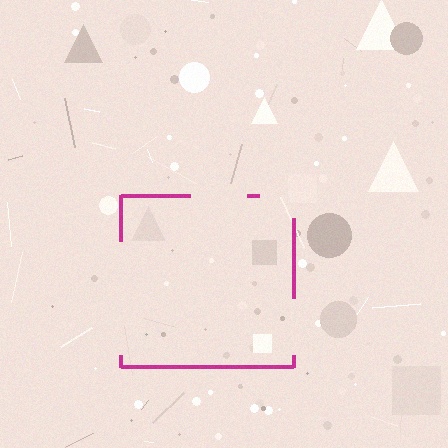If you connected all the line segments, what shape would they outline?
They would outline a square.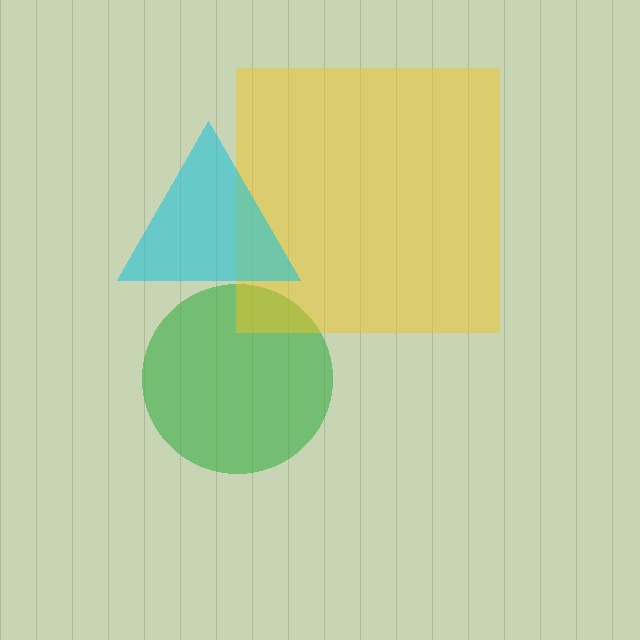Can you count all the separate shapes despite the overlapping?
Yes, there are 3 separate shapes.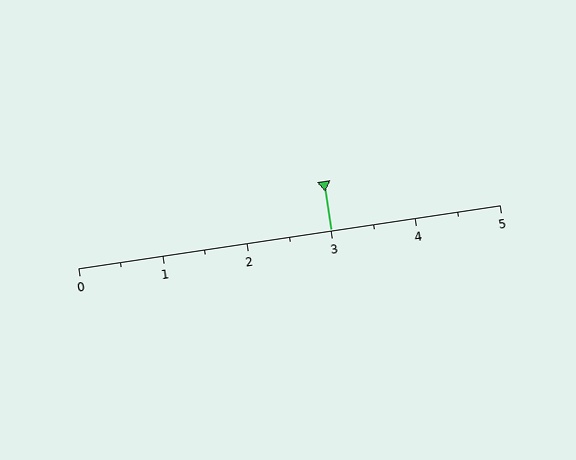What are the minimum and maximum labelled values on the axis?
The axis runs from 0 to 5.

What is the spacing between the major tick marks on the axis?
The major ticks are spaced 1 apart.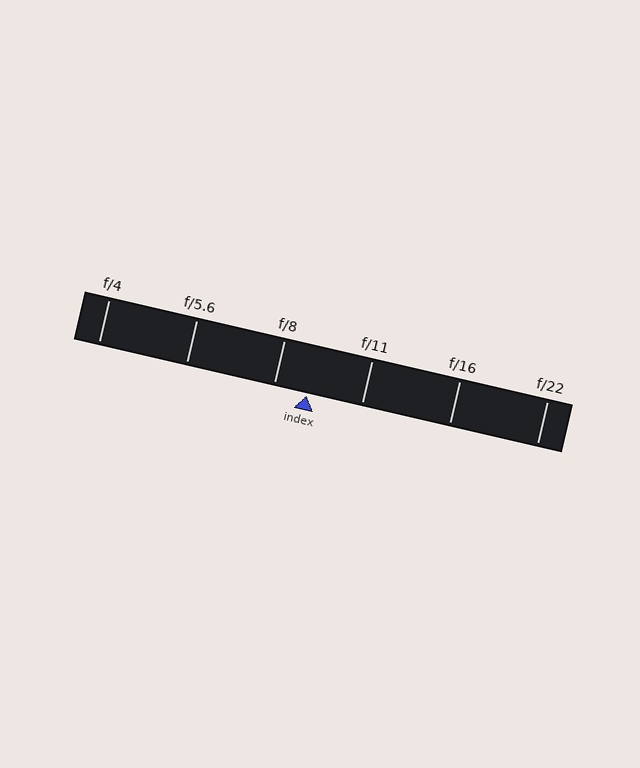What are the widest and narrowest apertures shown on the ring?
The widest aperture shown is f/4 and the narrowest is f/22.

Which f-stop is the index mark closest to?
The index mark is closest to f/8.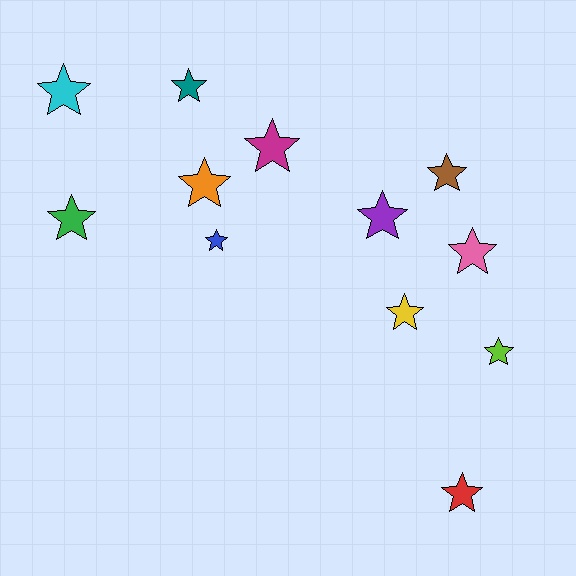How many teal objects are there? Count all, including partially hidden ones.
There is 1 teal object.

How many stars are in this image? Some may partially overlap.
There are 12 stars.